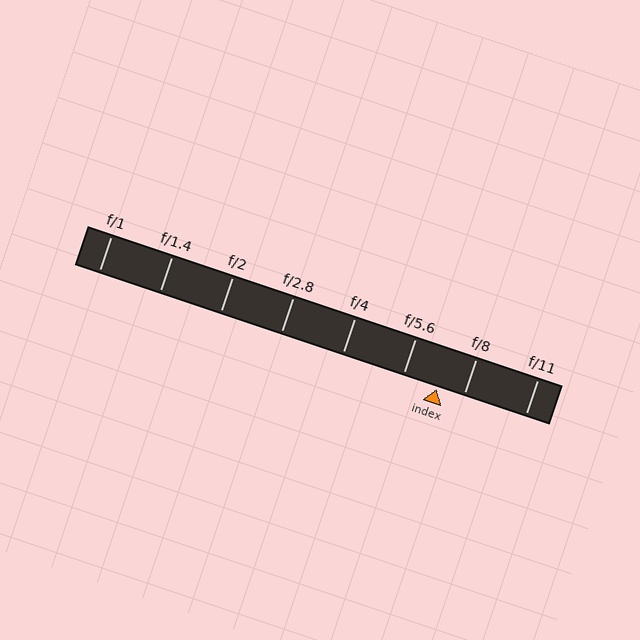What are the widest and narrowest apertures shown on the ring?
The widest aperture shown is f/1 and the narrowest is f/11.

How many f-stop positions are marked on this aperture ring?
There are 8 f-stop positions marked.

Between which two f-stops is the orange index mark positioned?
The index mark is between f/5.6 and f/8.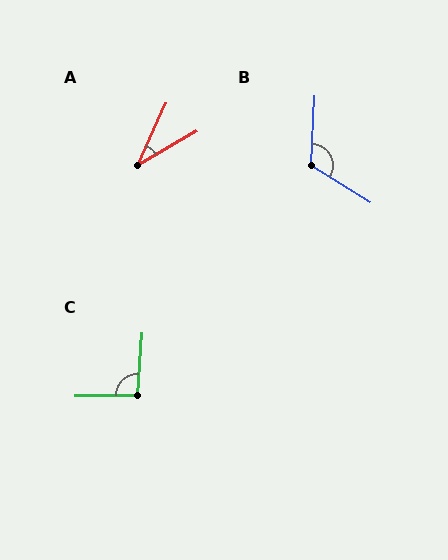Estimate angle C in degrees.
Approximately 95 degrees.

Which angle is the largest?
B, at approximately 119 degrees.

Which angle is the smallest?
A, at approximately 36 degrees.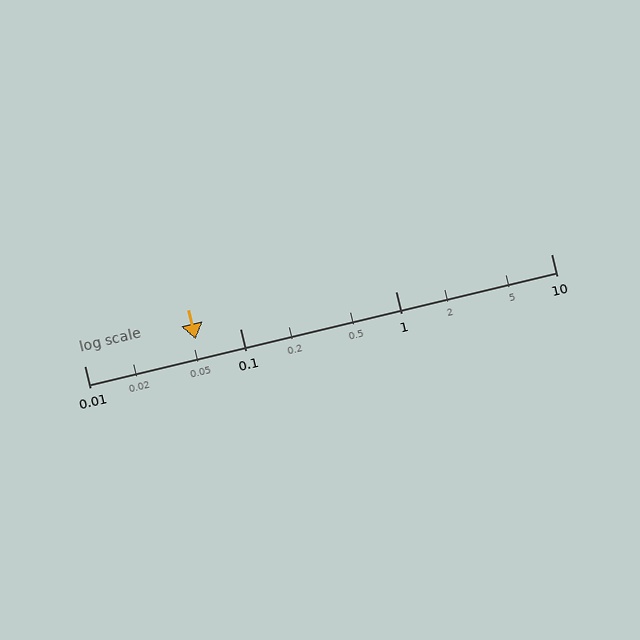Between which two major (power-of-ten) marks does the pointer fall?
The pointer is between 0.01 and 0.1.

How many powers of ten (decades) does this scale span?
The scale spans 3 decades, from 0.01 to 10.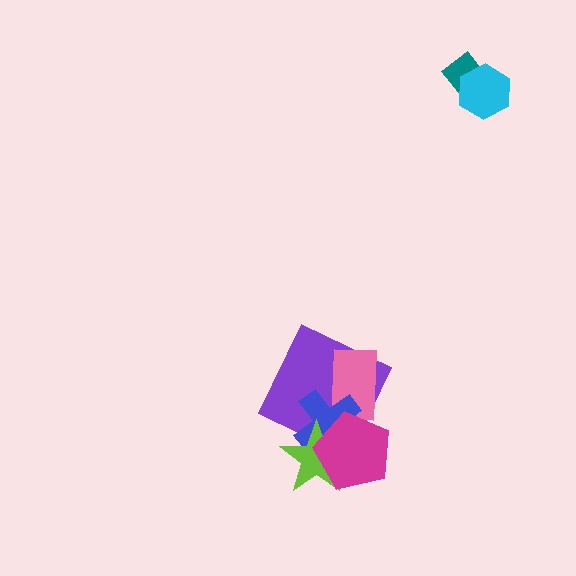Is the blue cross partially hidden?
Yes, it is partially covered by another shape.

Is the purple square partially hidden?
Yes, it is partially covered by another shape.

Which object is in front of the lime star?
The magenta pentagon is in front of the lime star.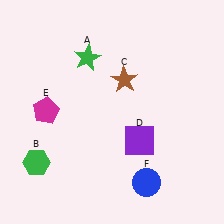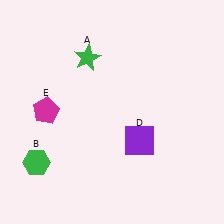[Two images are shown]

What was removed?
The blue circle (F), the brown star (C) were removed in Image 2.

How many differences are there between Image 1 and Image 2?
There are 2 differences between the two images.